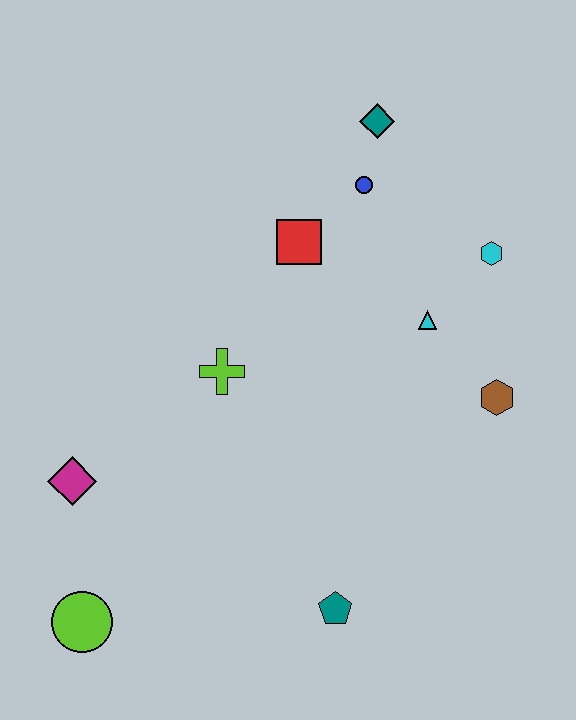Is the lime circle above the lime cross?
No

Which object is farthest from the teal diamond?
The lime circle is farthest from the teal diamond.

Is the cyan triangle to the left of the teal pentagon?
No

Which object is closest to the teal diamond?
The blue circle is closest to the teal diamond.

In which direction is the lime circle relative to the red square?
The lime circle is below the red square.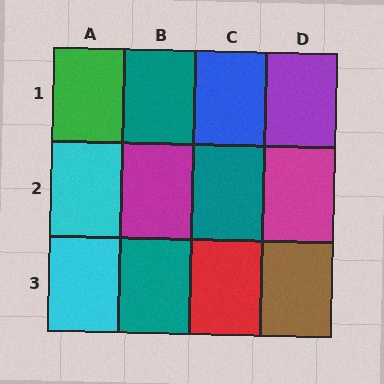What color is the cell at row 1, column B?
Teal.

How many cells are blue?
1 cell is blue.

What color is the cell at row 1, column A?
Green.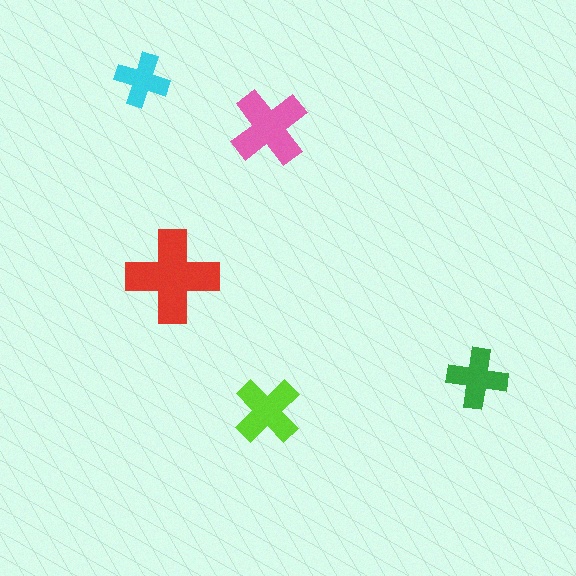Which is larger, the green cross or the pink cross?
The pink one.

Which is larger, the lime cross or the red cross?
The red one.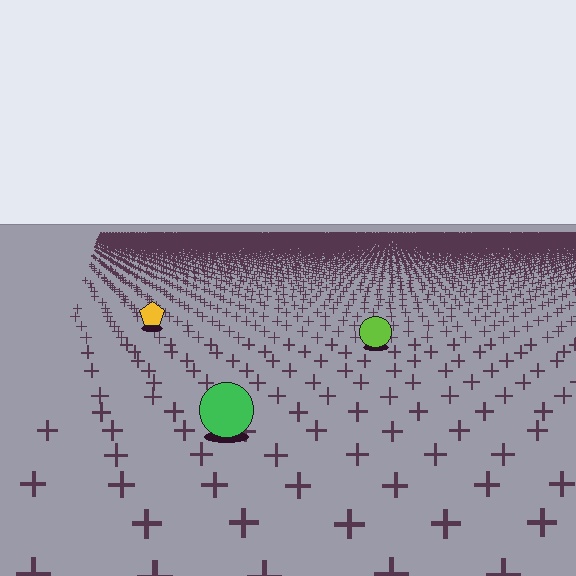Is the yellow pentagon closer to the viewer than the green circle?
No. The green circle is closer — you can tell from the texture gradient: the ground texture is coarser near it.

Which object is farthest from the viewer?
The yellow pentagon is farthest from the viewer. It appears smaller and the ground texture around it is denser.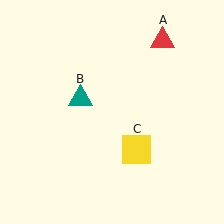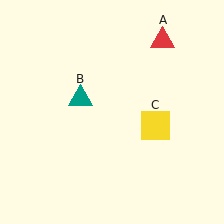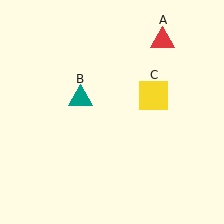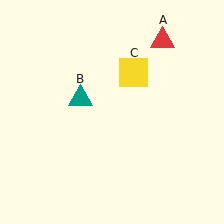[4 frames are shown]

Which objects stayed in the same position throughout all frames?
Red triangle (object A) and teal triangle (object B) remained stationary.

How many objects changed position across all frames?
1 object changed position: yellow square (object C).